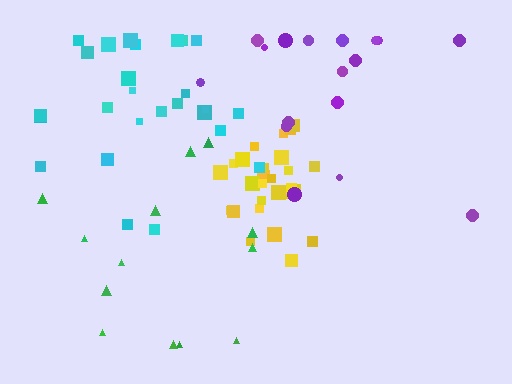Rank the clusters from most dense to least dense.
yellow, cyan, green, purple.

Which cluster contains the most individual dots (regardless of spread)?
Cyan (27).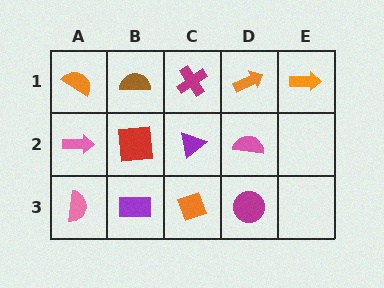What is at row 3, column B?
A purple rectangle.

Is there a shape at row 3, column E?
No, that cell is empty.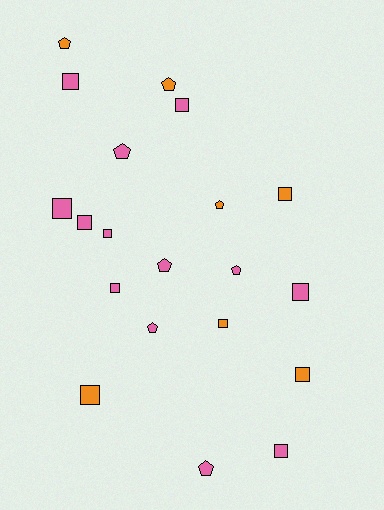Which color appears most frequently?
Pink, with 13 objects.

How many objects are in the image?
There are 20 objects.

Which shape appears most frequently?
Square, with 12 objects.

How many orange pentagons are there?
There are 3 orange pentagons.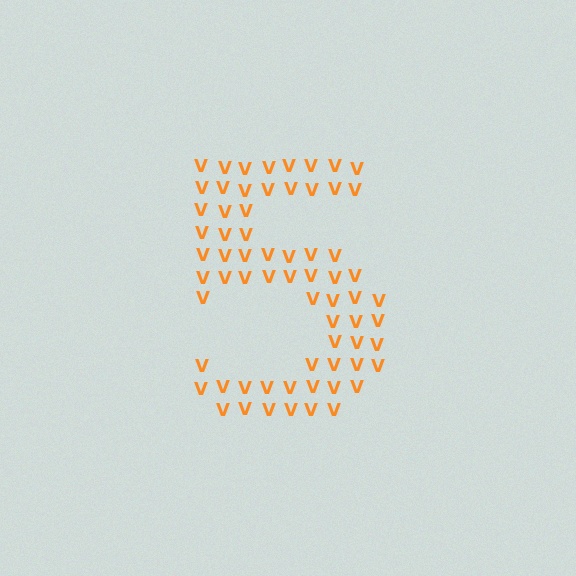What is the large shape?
The large shape is the digit 5.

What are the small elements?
The small elements are letter V's.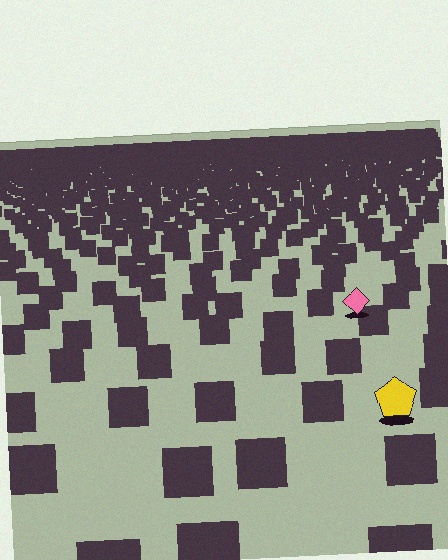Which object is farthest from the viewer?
The pink diamond is farthest from the viewer. It appears smaller and the ground texture around it is denser.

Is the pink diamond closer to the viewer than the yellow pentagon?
No. The yellow pentagon is closer — you can tell from the texture gradient: the ground texture is coarser near it.